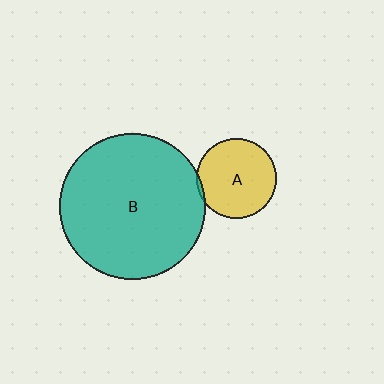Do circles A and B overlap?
Yes.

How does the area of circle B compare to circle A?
Approximately 3.3 times.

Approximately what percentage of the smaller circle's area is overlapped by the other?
Approximately 5%.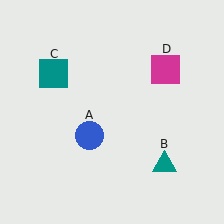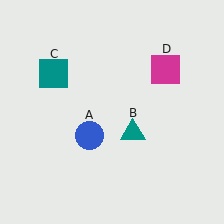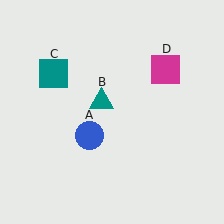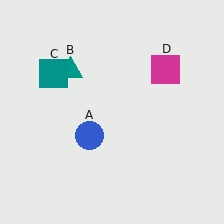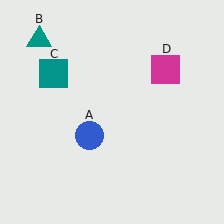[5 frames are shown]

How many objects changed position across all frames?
1 object changed position: teal triangle (object B).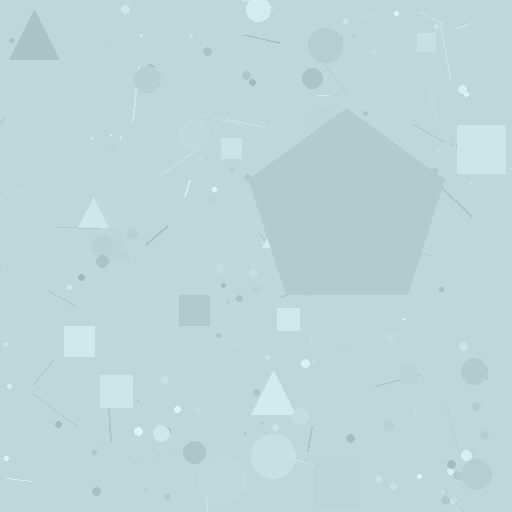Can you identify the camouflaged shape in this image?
The camouflaged shape is a pentagon.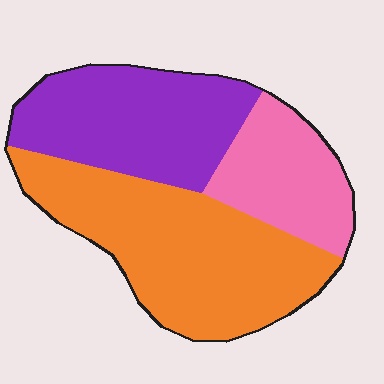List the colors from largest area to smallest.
From largest to smallest: orange, purple, pink.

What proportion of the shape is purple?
Purple covers around 35% of the shape.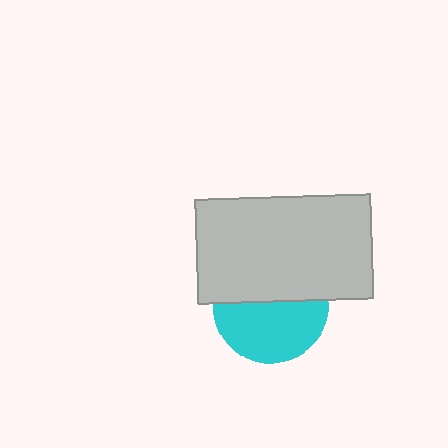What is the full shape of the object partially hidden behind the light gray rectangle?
The partially hidden object is a cyan circle.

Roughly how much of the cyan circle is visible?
About half of it is visible (roughly 54%).